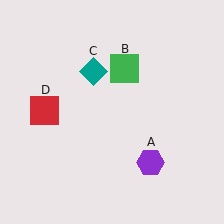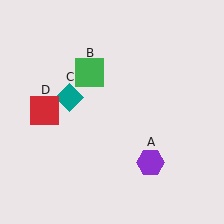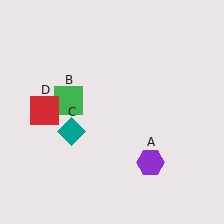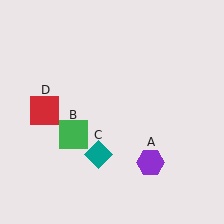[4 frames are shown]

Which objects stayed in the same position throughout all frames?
Purple hexagon (object A) and red square (object D) remained stationary.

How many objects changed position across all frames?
2 objects changed position: green square (object B), teal diamond (object C).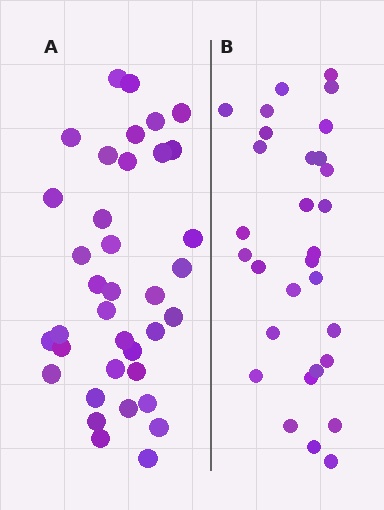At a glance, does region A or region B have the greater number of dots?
Region A (the left region) has more dots.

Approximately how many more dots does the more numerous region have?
Region A has roughly 8 or so more dots than region B.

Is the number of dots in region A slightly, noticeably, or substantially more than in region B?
Region A has only slightly more — the two regions are fairly close. The ratio is roughly 1.2 to 1.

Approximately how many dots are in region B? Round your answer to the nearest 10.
About 30 dots.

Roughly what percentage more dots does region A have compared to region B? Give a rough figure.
About 25% more.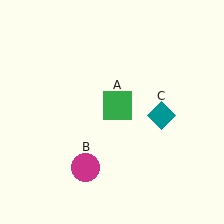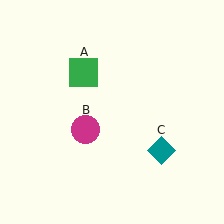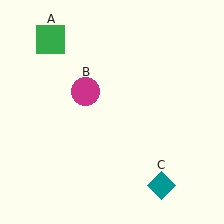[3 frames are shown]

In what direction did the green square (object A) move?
The green square (object A) moved up and to the left.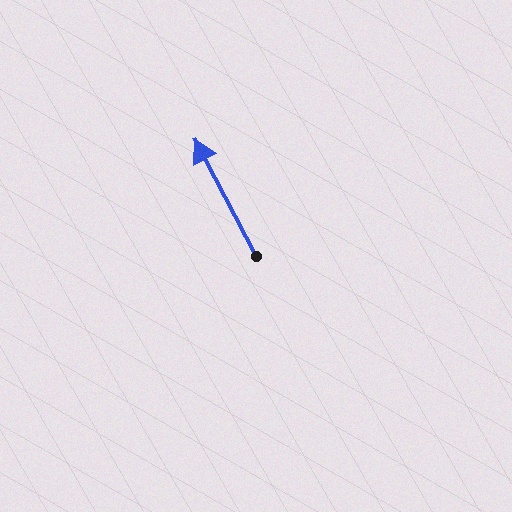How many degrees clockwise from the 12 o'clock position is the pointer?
Approximately 332 degrees.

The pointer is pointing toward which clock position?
Roughly 11 o'clock.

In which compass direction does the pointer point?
Northwest.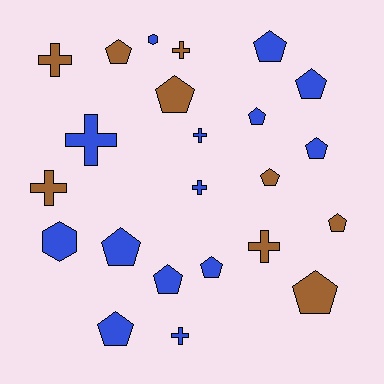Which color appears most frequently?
Blue, with 14 objects.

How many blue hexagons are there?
There are 2 blue hexagons.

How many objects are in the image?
There are 23 objects.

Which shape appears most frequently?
Pentagon, with 13 objects.